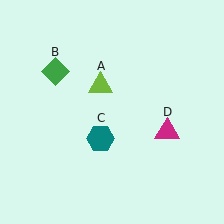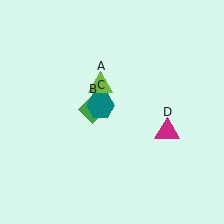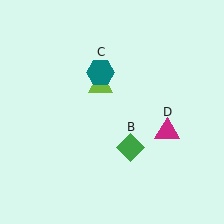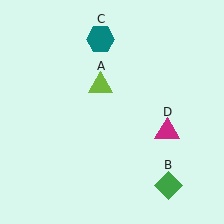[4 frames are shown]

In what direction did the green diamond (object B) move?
The green diamond (object B) moved down and to the right.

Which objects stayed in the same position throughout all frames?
Lime triangle (object A) and magenta triangle (object D) remained stationary.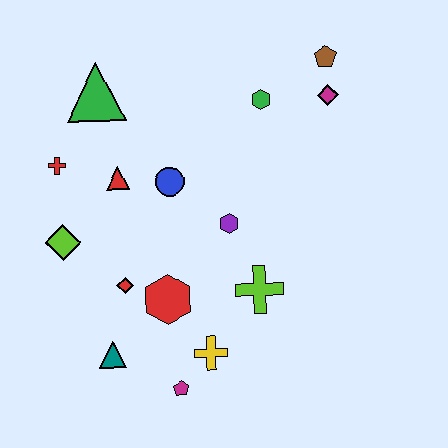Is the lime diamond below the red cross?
Yes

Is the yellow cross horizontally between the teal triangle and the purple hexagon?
Yes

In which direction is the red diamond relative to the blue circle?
The red diamond is below the blue circle.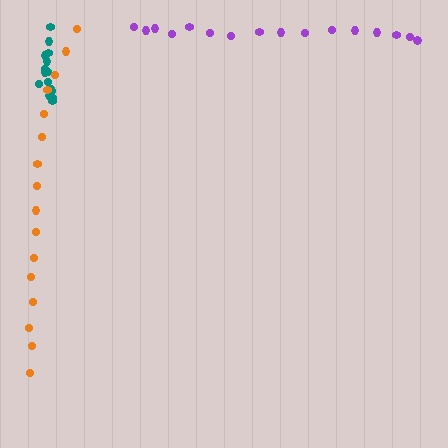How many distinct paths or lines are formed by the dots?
There are 3 distinct paths.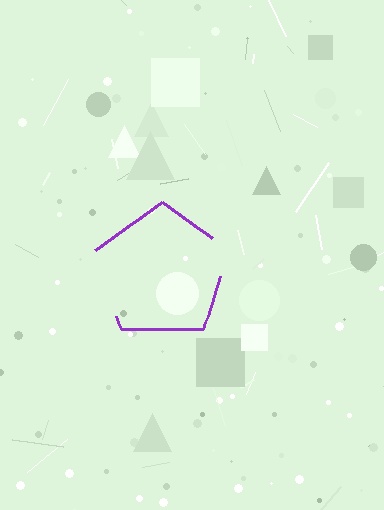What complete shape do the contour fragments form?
The contour fragments form a pentagon.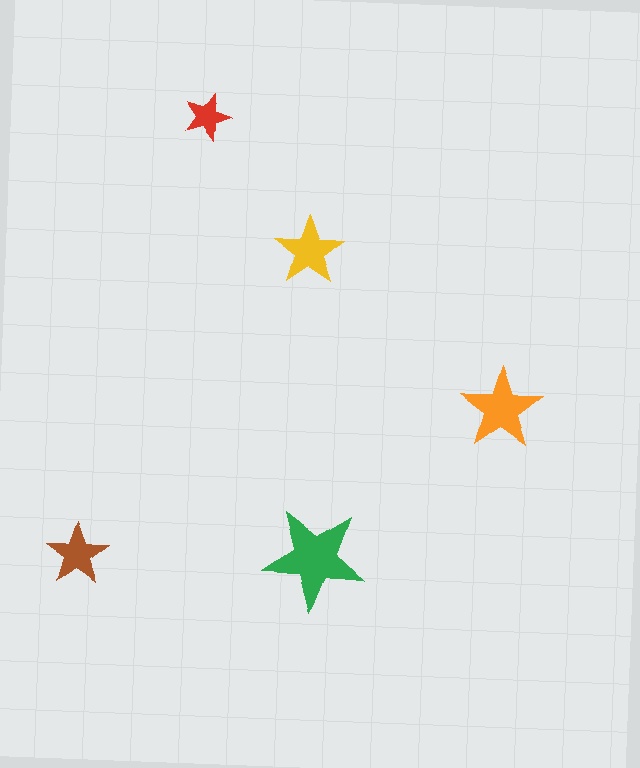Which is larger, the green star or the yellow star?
The green one.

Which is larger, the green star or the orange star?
The green one.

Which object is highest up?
The red star is topmost.